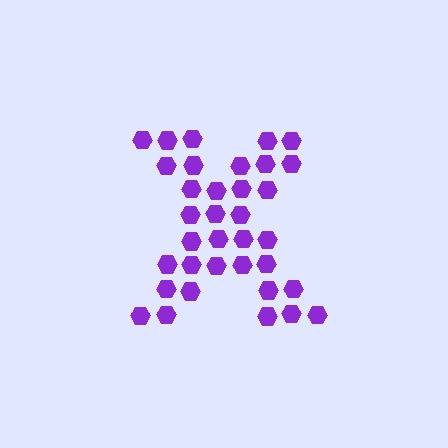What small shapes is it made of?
It is made of small hexagons.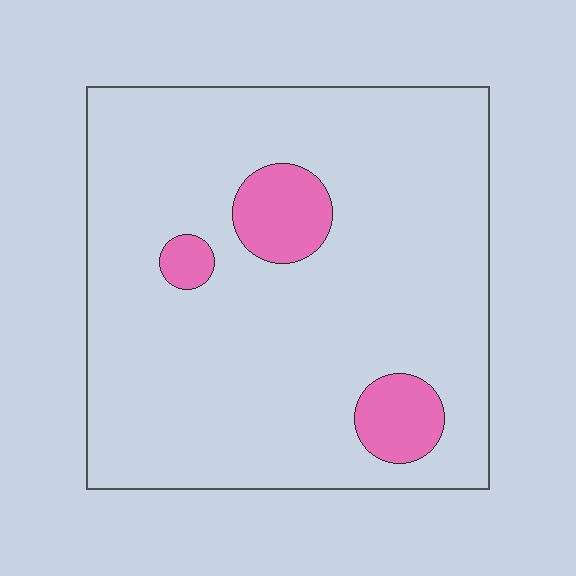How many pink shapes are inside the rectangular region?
3.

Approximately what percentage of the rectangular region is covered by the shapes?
Approximately 10%.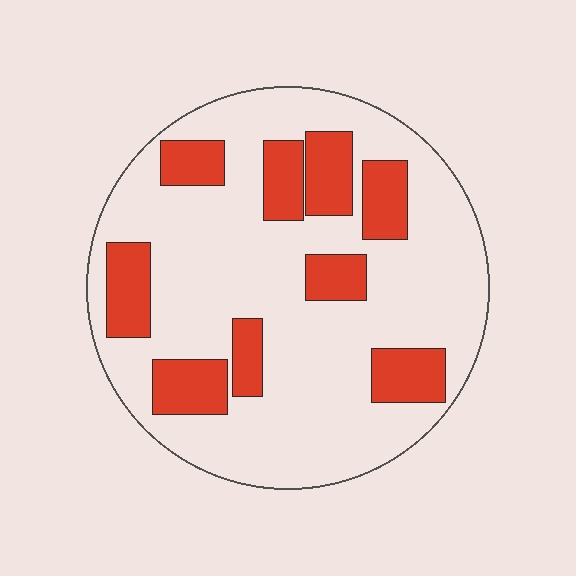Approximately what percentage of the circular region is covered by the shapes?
Approximately 25%.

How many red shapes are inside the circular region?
9.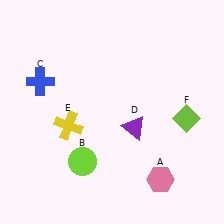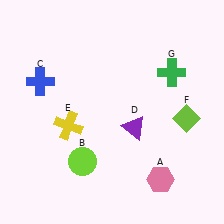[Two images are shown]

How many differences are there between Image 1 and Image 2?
There is 1 difference between the two images.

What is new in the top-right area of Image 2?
A green cross (G) was added in the top-right area of Image 2.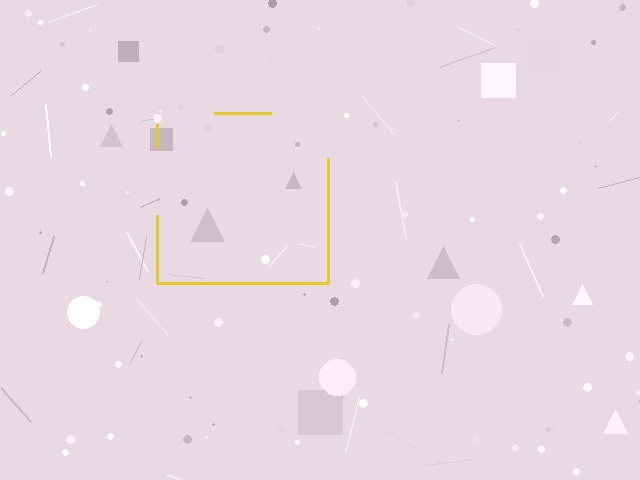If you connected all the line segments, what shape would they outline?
They would outline a square.